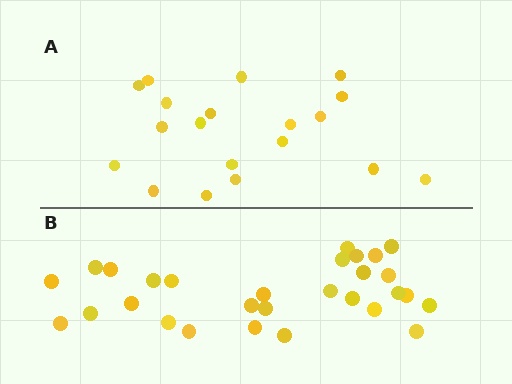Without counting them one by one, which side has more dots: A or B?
Region B (the bottom region) has more dots.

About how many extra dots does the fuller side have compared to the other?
Region B has roughly 10 or so more dots than region A.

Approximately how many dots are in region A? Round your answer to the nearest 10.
About 20 dots. (The exact count is 19, which rounds to 20.)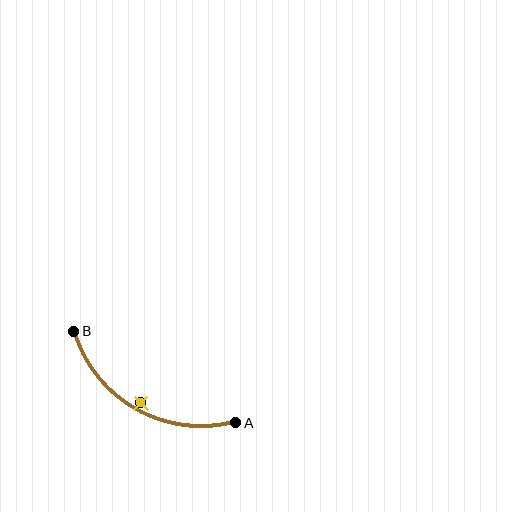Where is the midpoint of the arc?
The arc midpoint is the point on the curve farthest from the straight line joining A and B. It sits below that line.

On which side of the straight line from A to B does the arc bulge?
The arc bulges below the straight line connecting A and B.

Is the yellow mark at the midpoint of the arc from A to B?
No — the yellow mark does not lie on the arc at all. It sits slightly inside the curve.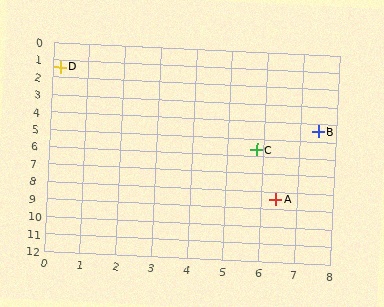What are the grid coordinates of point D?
Point D is at approximately (0.2, 1.4).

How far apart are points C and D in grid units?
Points C and D are about 7.0 grid units apart.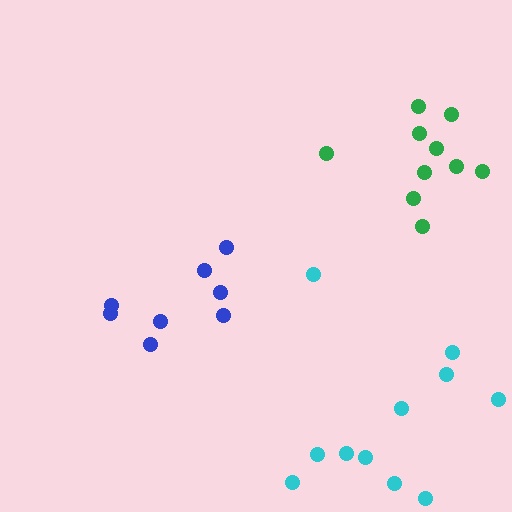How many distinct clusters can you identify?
There are 3 distinct clusters.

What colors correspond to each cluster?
The clusters are colored: blue, green, cyan.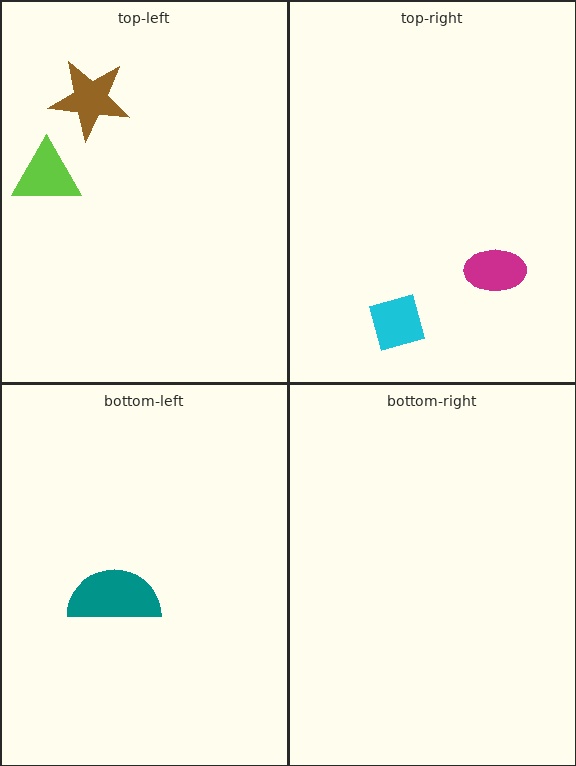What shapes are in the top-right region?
The magenta ellipse, the cyan diamond.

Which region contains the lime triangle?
The top-left region.